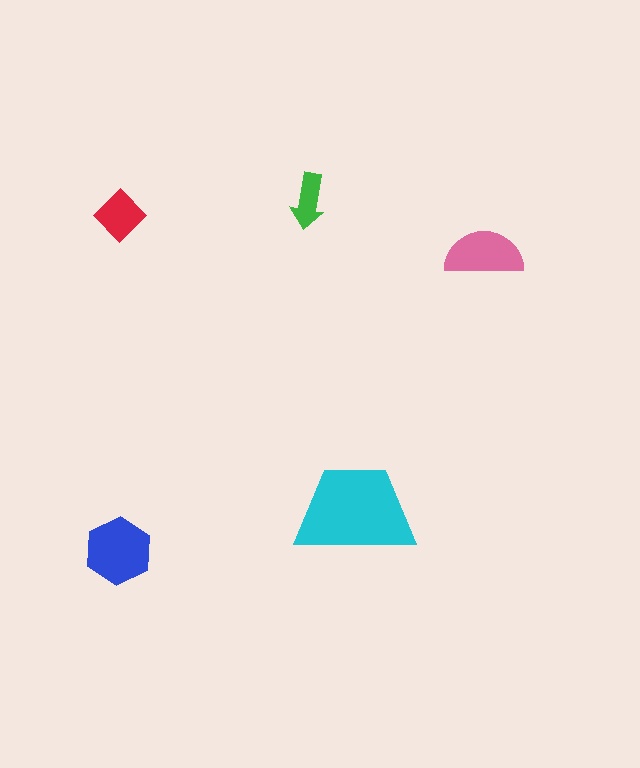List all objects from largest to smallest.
The cyan trapezoid, the blue hexagon, the pink semicircle, the red diamond, the green arrow.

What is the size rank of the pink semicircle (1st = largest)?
3rd.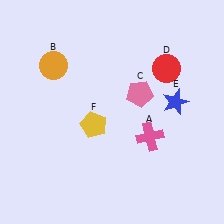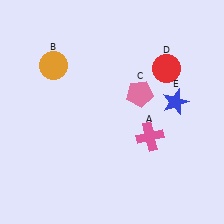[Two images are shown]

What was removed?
The yellow pentagon (F) was removed in Image 2.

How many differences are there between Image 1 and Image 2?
There is 1 difference between the two images.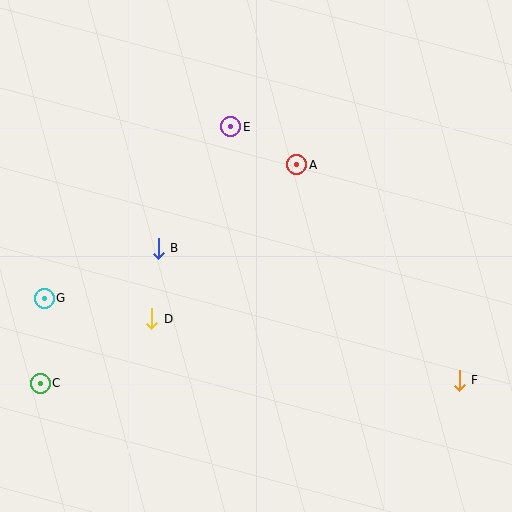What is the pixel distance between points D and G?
The distance between D and G is 109 pixels.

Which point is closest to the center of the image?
Point B at (158, 248) is closest to the center.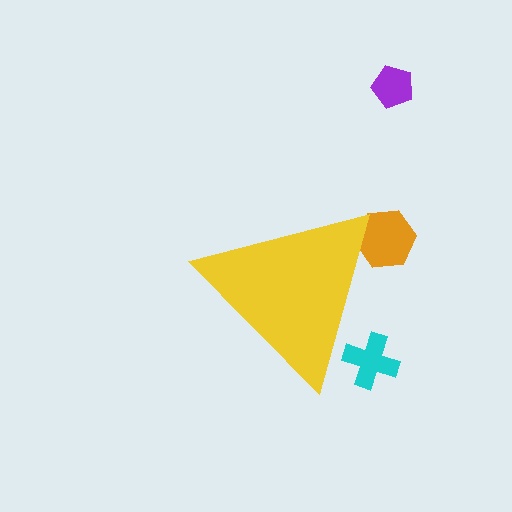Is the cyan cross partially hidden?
Yes, the cyan cross is partially hidden behind the yellow triangle.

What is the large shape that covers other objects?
A yellow triangle.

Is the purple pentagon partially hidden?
No, the purple pentagon is fully visible.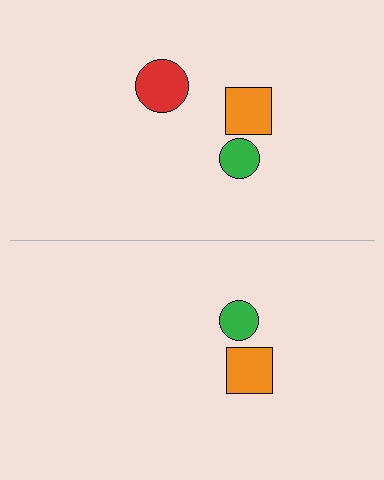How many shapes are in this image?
There are 5 shapes in this image.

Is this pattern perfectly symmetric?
No, the pattern is not perfectly symmetric. A red circle is missing from the bottom side.